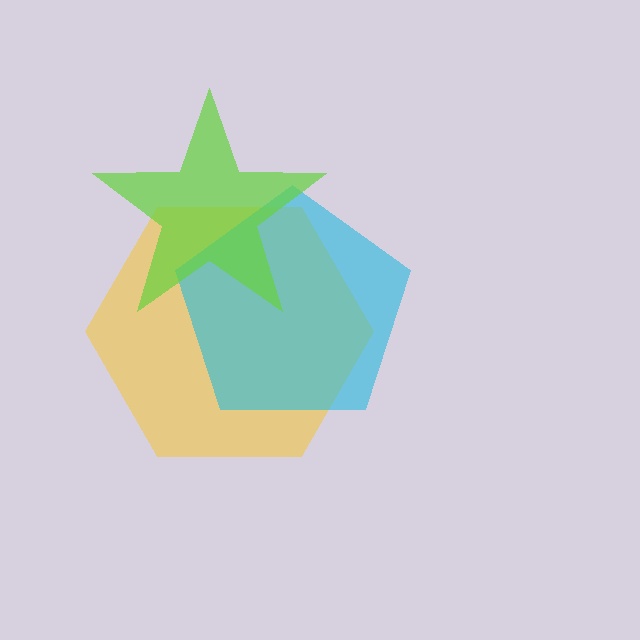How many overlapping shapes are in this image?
There are 3 overlapping shapes in the image.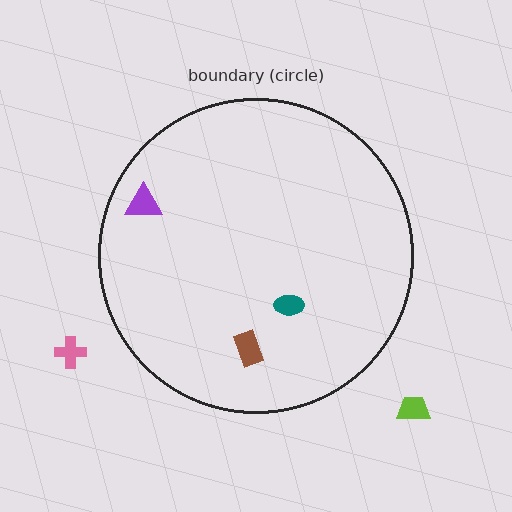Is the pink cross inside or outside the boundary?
Outside.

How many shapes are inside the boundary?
3 inside, 2 outside.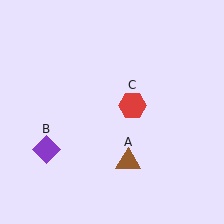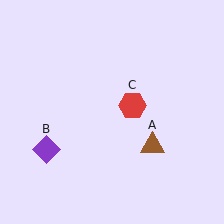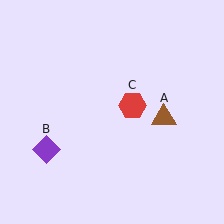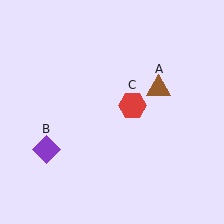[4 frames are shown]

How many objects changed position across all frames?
1 object changed position: brown triangle (object A).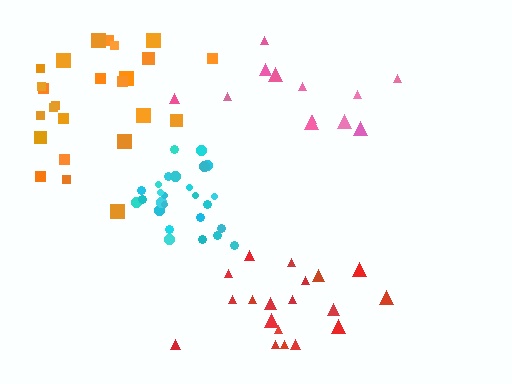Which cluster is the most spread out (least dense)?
Pink.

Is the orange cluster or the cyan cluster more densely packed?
Cyan.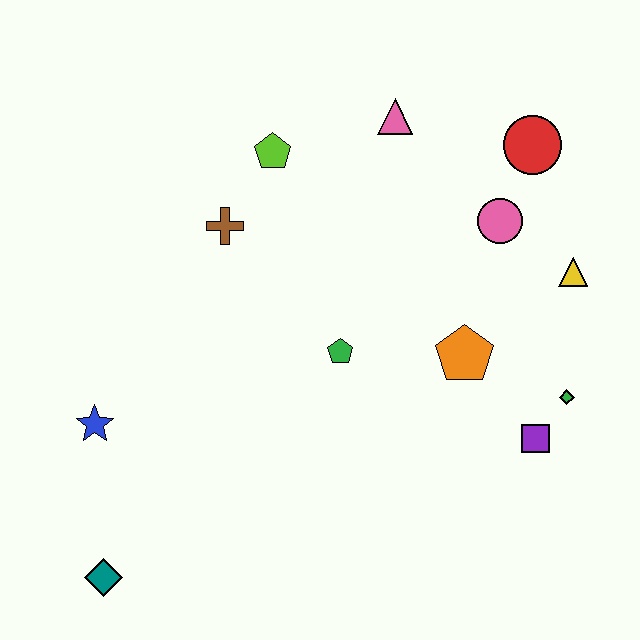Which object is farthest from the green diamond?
The teal diamond is farthest from the green diamond.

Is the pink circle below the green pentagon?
No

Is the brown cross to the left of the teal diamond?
No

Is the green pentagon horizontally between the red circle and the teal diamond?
Yes